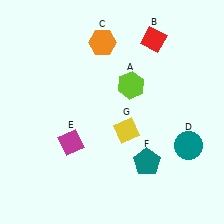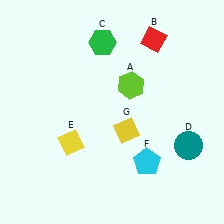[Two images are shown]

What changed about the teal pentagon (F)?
In Image 1, F is teal. In Image 2, it changed to cyan.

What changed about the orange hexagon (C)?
In Image 1, C is orange. In Image 2, it changed to green.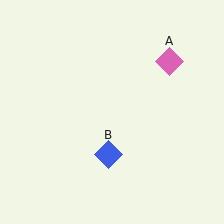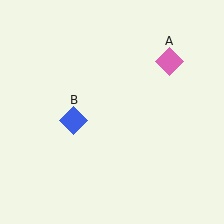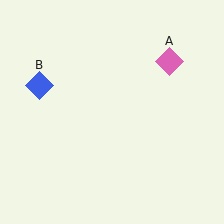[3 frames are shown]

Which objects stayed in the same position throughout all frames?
Pink diamond (object A) remained stationary.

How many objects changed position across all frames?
1 object changed position: blue diamond (object B).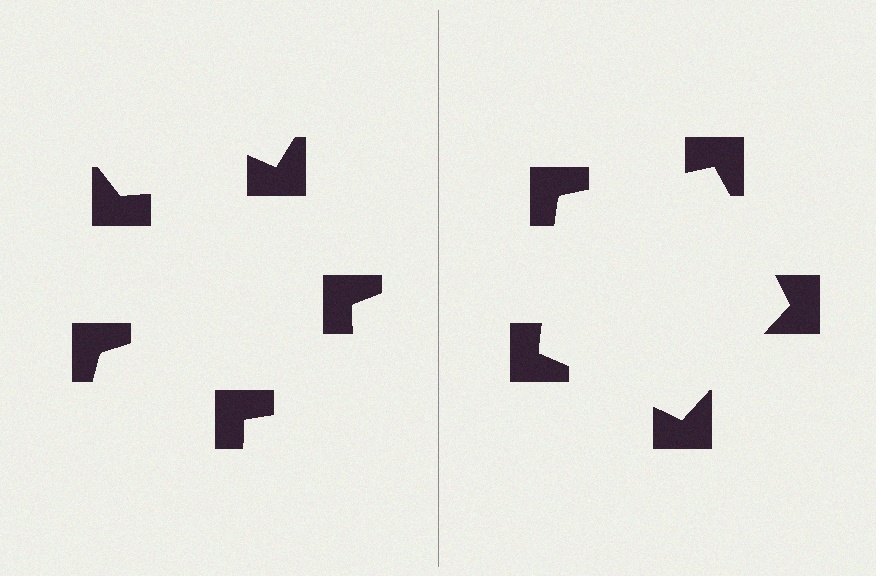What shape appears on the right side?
An illusory pentagon.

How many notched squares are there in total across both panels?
10 — 5 on each side.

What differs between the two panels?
The notched squares are positioned identically on both sides; only the wedge orientations differ. On the right they align to a pentagon; on the left they are misaligned.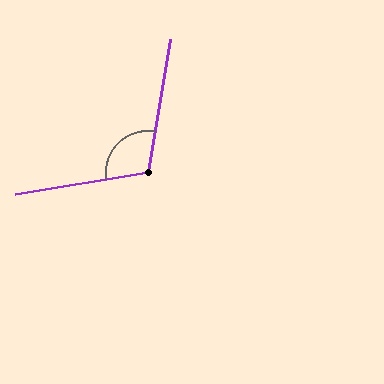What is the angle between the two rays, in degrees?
Approximately 109 degrees.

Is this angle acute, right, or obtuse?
It is obtuse.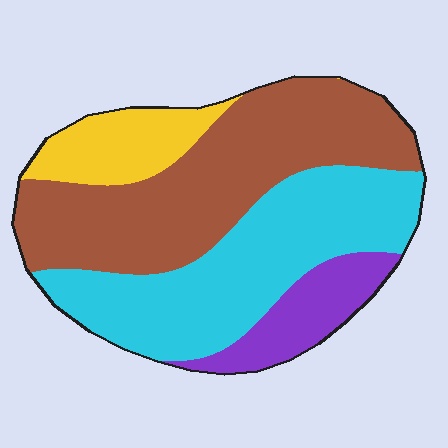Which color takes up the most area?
Brown, at roughly 40%.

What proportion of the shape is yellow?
Yellow takes up about one eighth (1/8) of the shape.